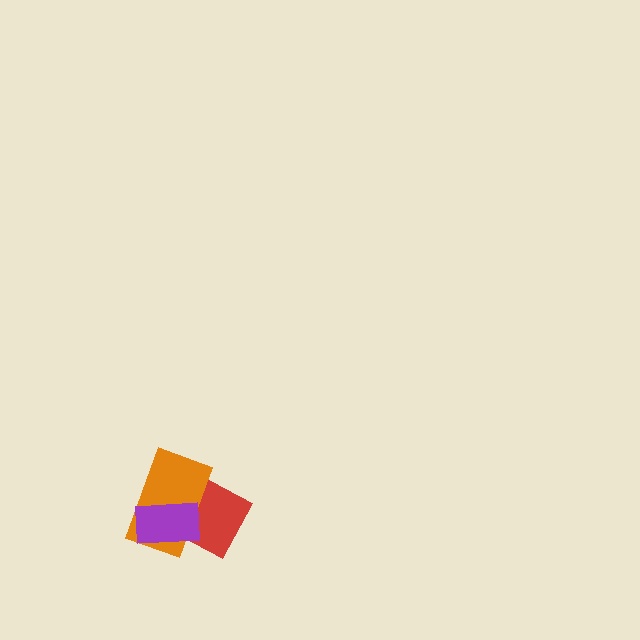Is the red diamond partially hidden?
Yes, it is partially covered by another shape.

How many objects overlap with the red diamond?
2 objects overlap with the red diamond.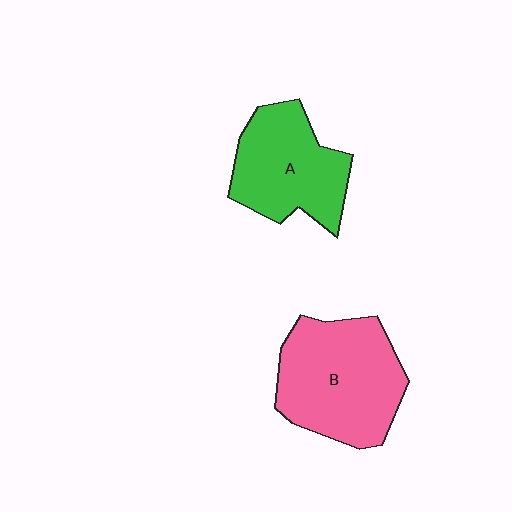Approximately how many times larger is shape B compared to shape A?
Approximately 1.3 times.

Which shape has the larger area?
Shape B (pink).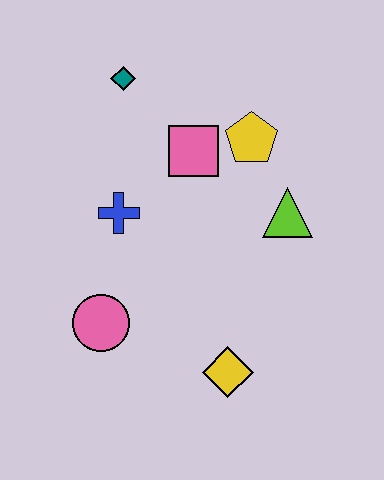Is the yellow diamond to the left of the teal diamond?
No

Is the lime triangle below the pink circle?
No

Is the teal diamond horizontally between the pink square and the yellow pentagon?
No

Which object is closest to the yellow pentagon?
The pink square is closest to the yellow pentagon.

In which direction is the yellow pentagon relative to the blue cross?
The yellow pentagon is to the right of the blue cross.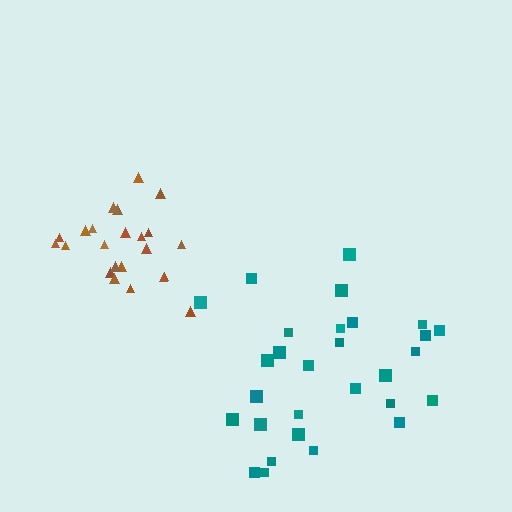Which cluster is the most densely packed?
Brown.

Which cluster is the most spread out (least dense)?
Teal.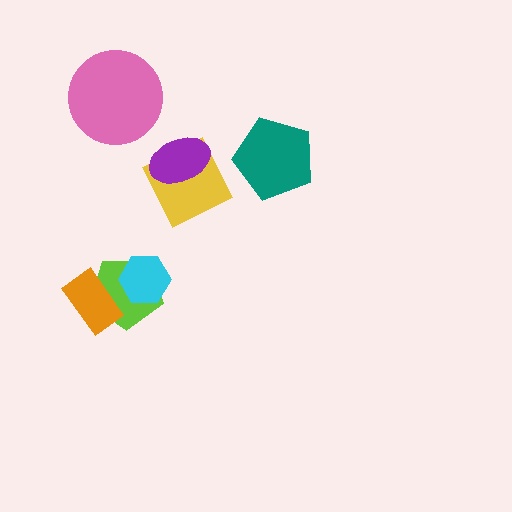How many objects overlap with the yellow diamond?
1 object overlaps with the yellow diamond.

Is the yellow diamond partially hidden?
Yes, it is partially covered by another shape.